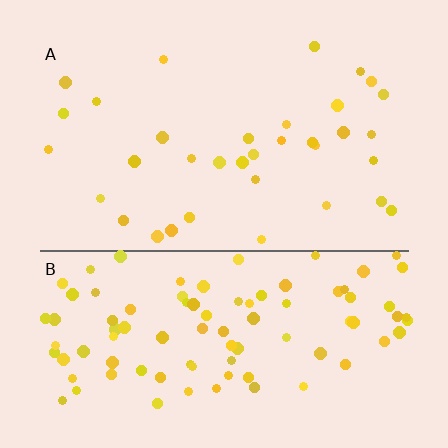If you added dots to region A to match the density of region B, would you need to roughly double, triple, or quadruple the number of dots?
Approximately triple.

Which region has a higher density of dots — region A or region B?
B (the bottom).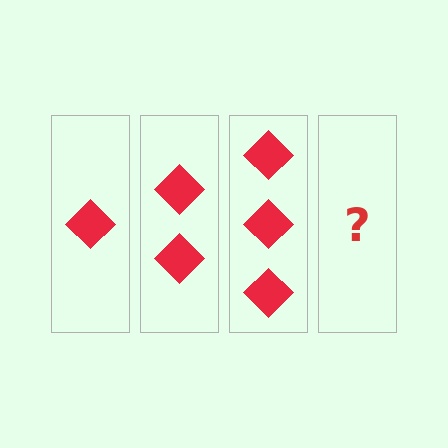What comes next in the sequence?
The next element should be 4 diamonds.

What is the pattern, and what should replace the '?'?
The pattern is that each step adds one more diamond. The '?' should be 4 diamonds.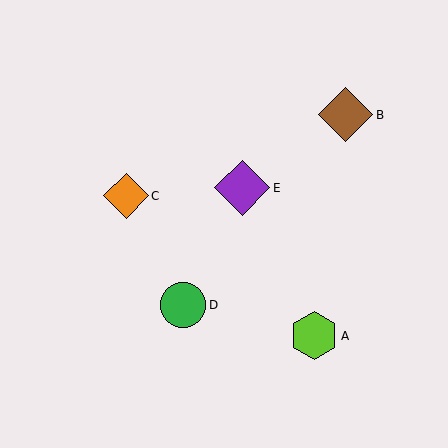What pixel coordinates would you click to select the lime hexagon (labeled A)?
Click at (314, 336) to select the lime hexagon A.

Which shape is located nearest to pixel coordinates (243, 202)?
The purple diamond (labeled E) at (242, 188) is nearest to that location.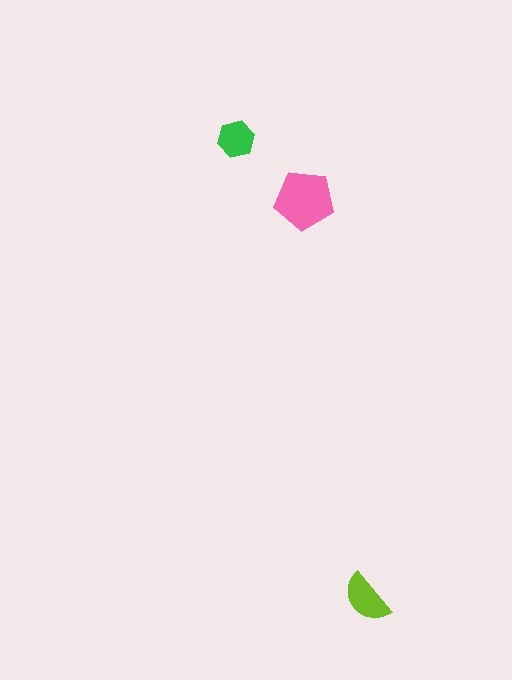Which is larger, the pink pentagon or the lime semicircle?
The pink pentagon.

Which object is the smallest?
The green hexagon.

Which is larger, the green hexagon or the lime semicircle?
The lime semicircle.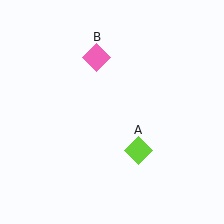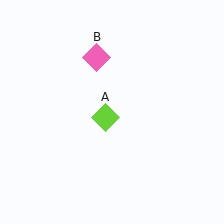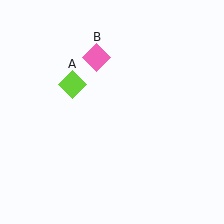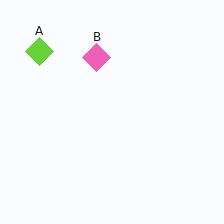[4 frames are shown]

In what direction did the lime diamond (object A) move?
The lime diamond (object A) moved up and to the left.